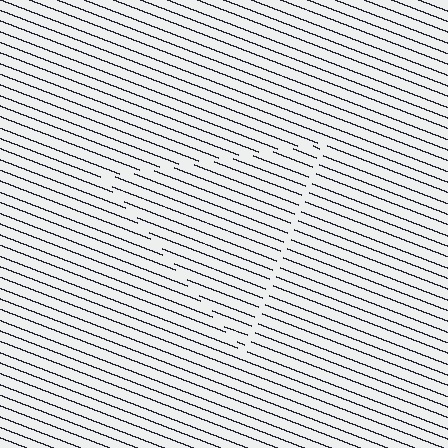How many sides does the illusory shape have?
3 sides — the line-ends trace a triangle.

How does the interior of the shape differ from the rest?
The interior of the shape contains the same grating, shifted by half a period — the contour is defined by the phase discontinuity where line-ends from the inner and outer gratings abut.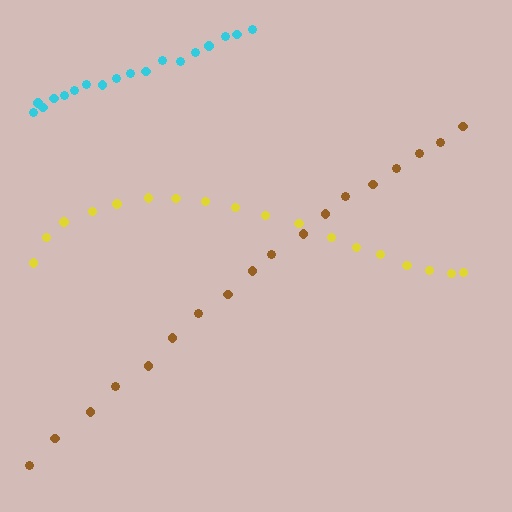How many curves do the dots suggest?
There are 3 distinct paths.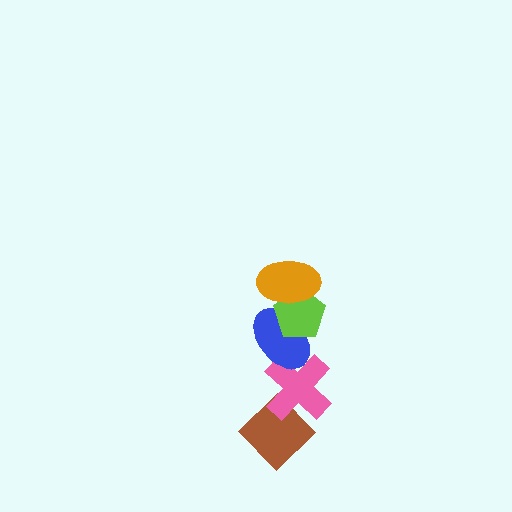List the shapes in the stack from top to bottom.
From top to bottom: the orange ellipse, the lime pentagon, the blue ellipse, the pink cross, the brown diamond.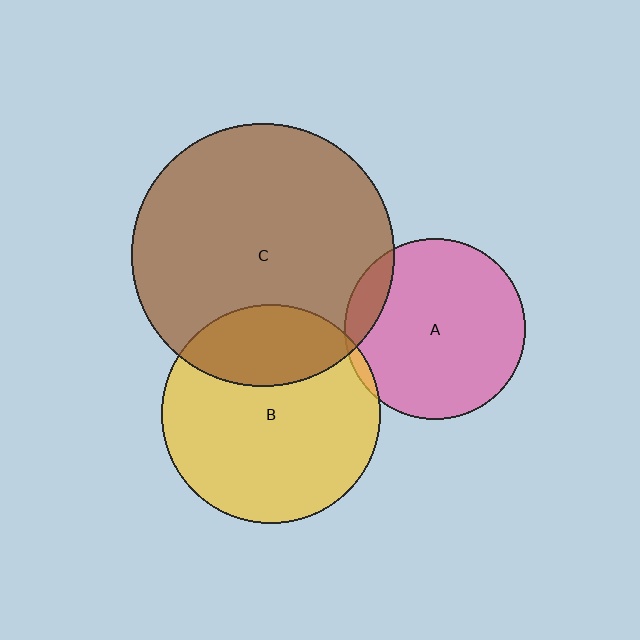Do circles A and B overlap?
Yes.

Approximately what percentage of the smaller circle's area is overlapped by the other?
Approximately 5%.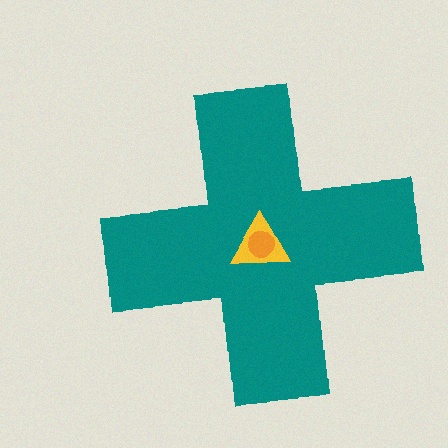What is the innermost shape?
The orange circle.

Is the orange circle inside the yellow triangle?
Yes.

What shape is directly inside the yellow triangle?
The orange circle.